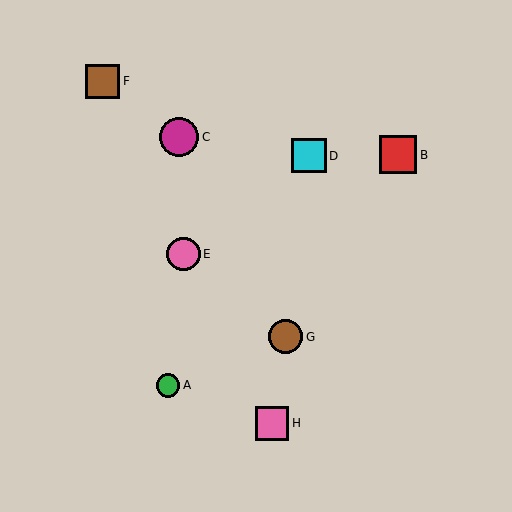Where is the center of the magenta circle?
The center of the magenta circle is at (179, 137).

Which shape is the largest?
The magenta circle (labeled C) is the largest.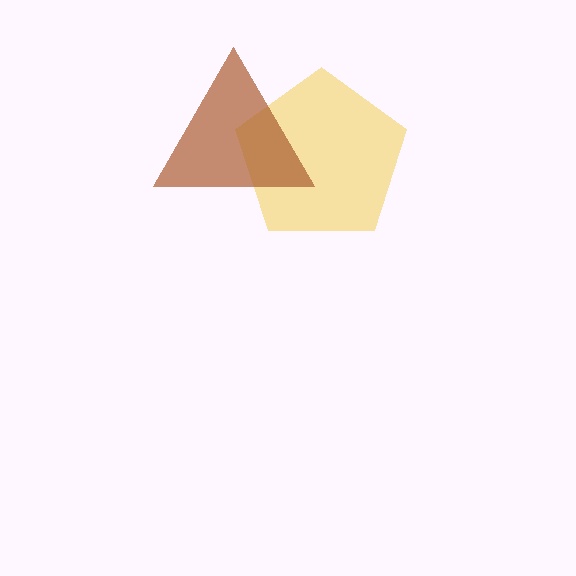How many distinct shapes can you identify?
There are 2 distinct shapes: a yellow pentagon, a brown triangle.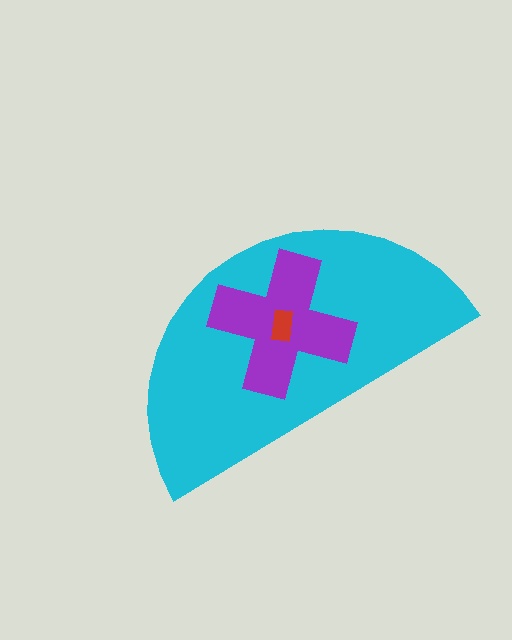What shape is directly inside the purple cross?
The red rectangle.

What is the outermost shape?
The cyan semicircle.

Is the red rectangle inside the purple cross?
Yes.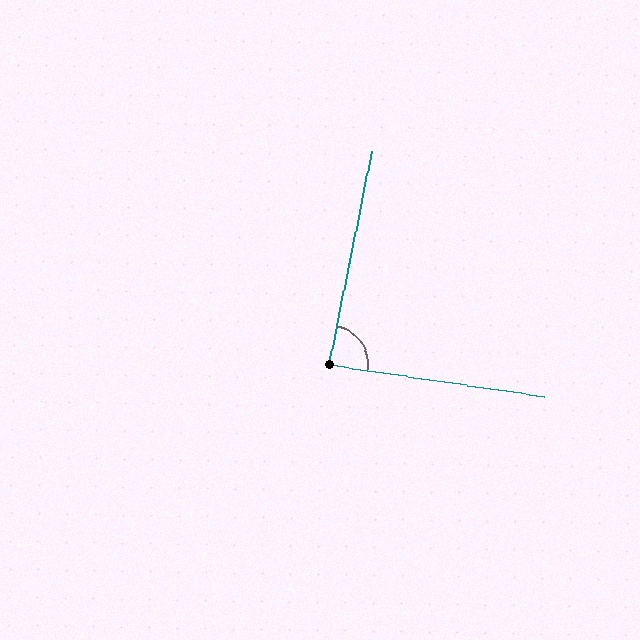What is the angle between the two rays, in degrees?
Approximately 87 degrees.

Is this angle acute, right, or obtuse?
It is approximately a right angle.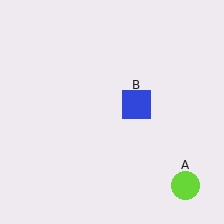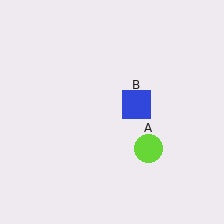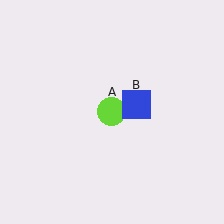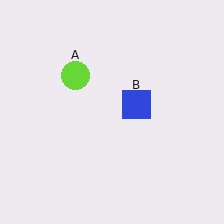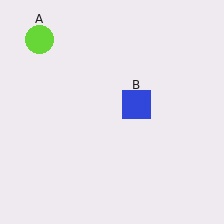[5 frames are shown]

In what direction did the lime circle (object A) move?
The lime circle (object A) moved up and to the left.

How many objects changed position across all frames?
1 object changed position: lime circle (object A).